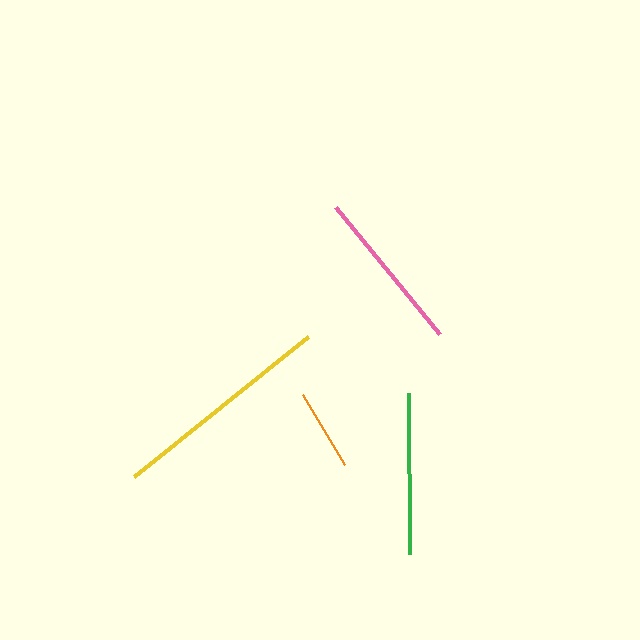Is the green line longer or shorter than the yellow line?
The yellow line is longer than the green line.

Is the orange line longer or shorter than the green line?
The green line is longer than the orange line.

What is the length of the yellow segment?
The yellow segment is approximately 223 pixels long.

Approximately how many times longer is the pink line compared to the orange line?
The pink line is approximately 2.0 times the length of the orange line.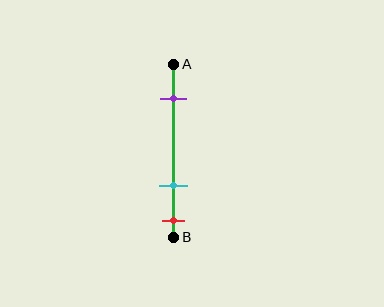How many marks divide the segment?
There are 3 marks dividing the segment.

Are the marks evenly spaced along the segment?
No, the marks are not evenly spaced.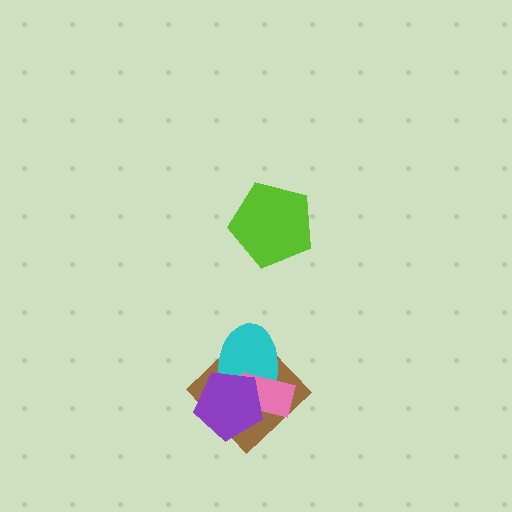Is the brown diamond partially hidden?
Yes, it is partially covered by another shape.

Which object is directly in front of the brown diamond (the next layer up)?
The cyan ellipse is directly in front of the brown diamond.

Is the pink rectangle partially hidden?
Yes, it is partially covered by another shape.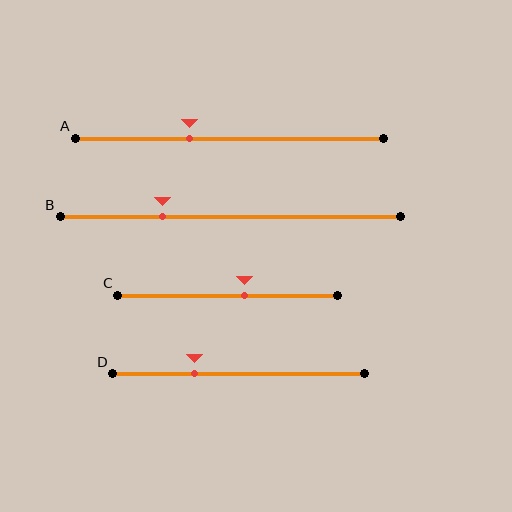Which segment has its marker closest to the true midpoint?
Segment C has its marker closest to the true midpoint.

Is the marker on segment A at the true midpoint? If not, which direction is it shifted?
No, the marker on segment A is shifted to the left by about 13% of the segment length.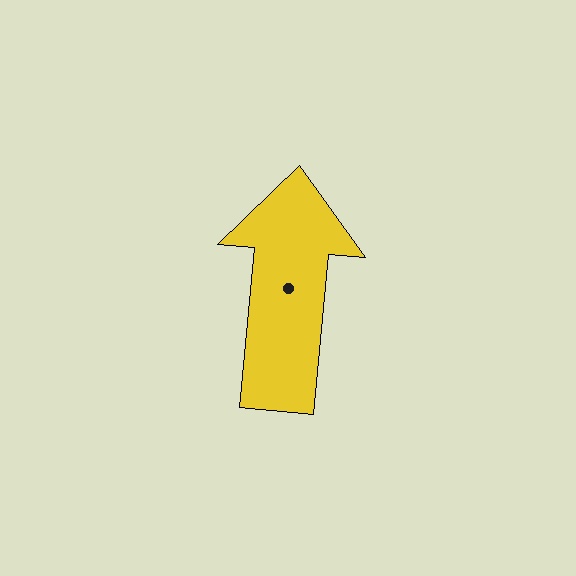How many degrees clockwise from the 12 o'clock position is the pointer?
Approximately 5 degrees.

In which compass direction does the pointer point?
North.